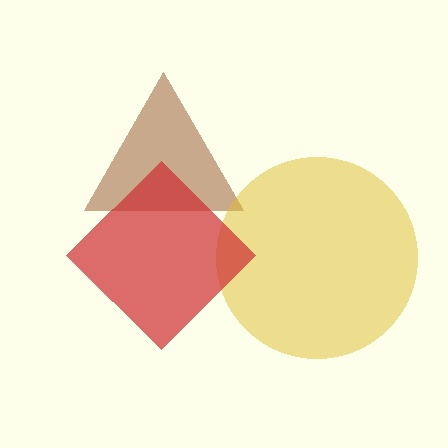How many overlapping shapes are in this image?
There are 3 overlapping shapes in the image.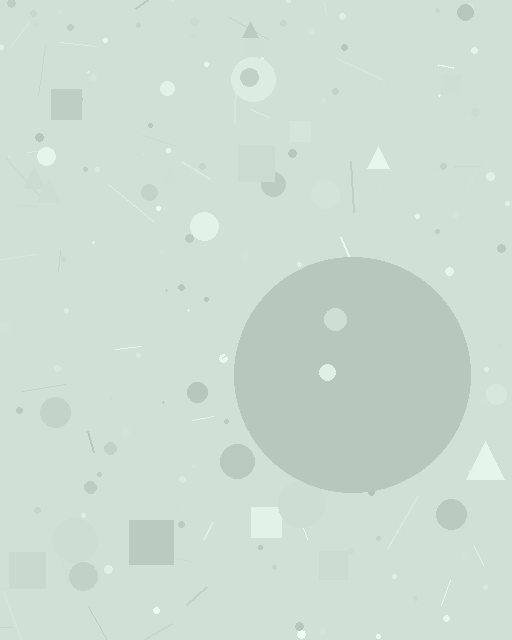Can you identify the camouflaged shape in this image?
The camouflaged shape is a circle.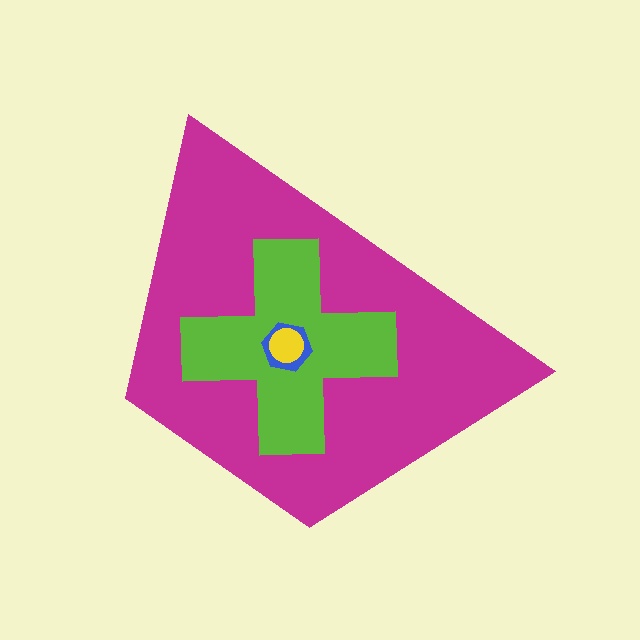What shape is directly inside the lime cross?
The blue hexagon.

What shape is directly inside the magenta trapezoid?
The lime cross.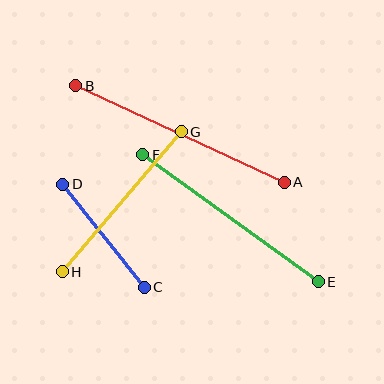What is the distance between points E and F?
The distance is approximately 216 pixels.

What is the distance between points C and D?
The distance is approximately 131 pixels.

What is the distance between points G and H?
The distance is approximately 184 pixels.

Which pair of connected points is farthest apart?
Points A and B are farthest apart.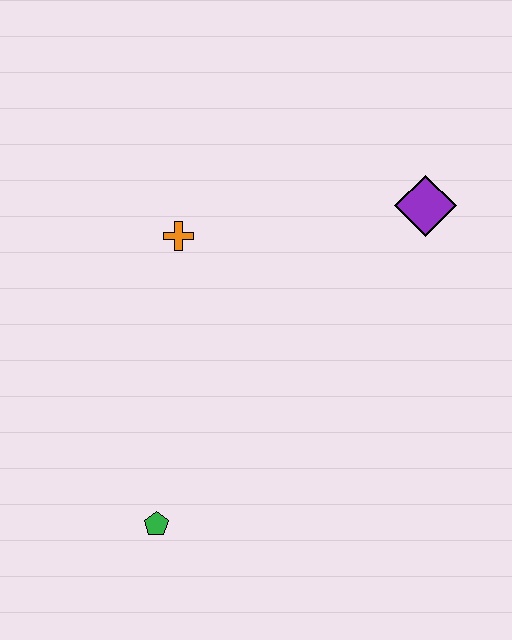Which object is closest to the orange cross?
The purple diamond is closest to the orange cross.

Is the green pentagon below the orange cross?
Yes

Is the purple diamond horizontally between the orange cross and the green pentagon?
No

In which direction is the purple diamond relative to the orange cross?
The purple diamond is to the right of the orange cross.